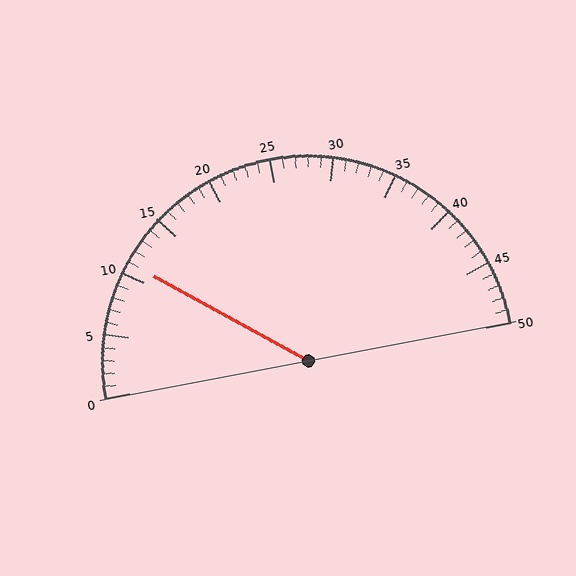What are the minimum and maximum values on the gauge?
The gauge ranges from 0 to 50.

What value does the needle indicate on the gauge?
The needle indicates approximately 11.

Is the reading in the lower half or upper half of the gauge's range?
The reading is in the lower half of the range (0 to 50).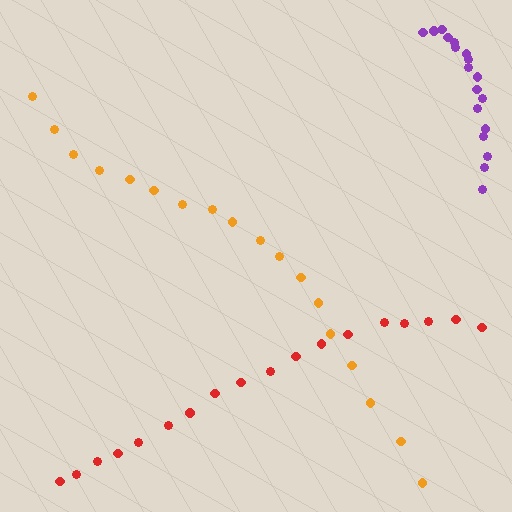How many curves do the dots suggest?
There are 3 distinct paths.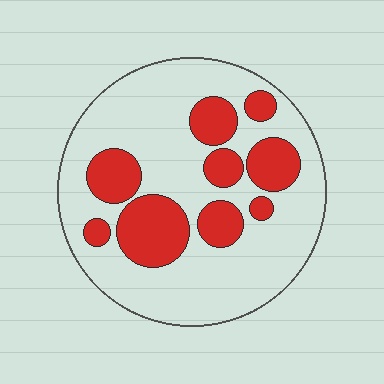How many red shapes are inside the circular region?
9.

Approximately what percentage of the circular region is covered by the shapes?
Approximately 30%.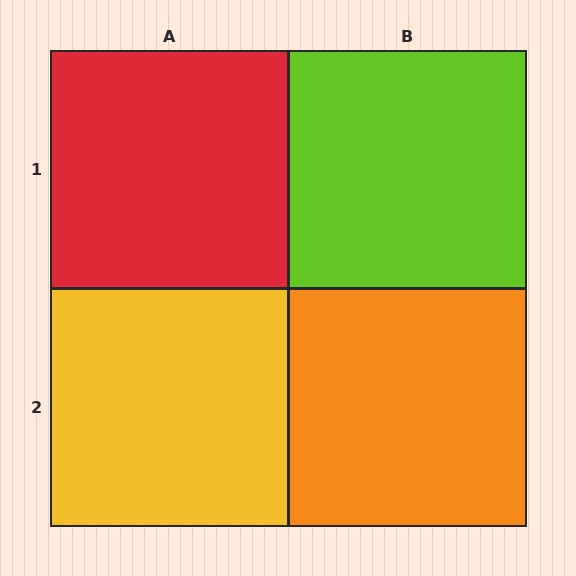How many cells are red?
1 cell is red.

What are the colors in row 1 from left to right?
Red, lime.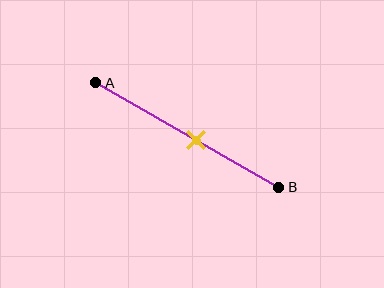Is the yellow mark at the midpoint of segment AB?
No, the mark is at about 55% from A, not at the 50% midpoint.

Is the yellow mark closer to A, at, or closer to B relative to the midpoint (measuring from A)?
The yellow mark is closer to point B than the midpoint of segment AB.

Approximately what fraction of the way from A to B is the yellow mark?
The yellow mark is approximately 55% of the way from A to B.